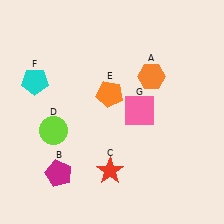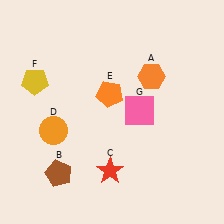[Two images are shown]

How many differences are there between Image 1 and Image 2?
There are 3 differences between the two images.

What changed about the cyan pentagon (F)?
In Image 1, F is cyan. In Image 2, it changed to yellow.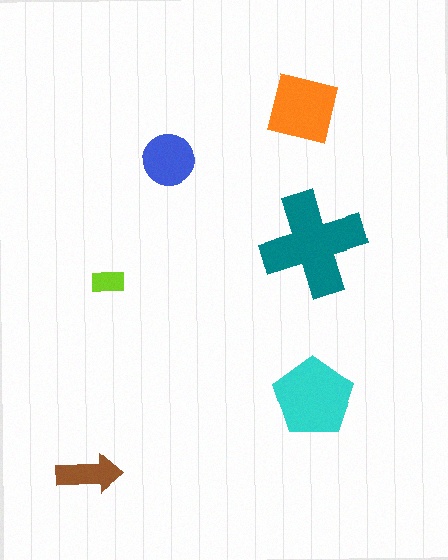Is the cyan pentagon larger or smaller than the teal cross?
Smaller.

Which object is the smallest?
The lime rectangle.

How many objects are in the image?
There are 6 objects in the image.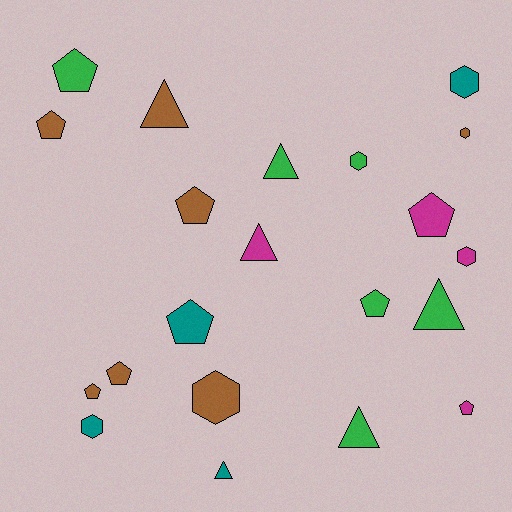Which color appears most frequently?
Brown, with 7 objects.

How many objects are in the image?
There are 21 objects.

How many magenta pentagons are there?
There are 2 magenta pentagons.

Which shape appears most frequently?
Pentagon, with 9 objects.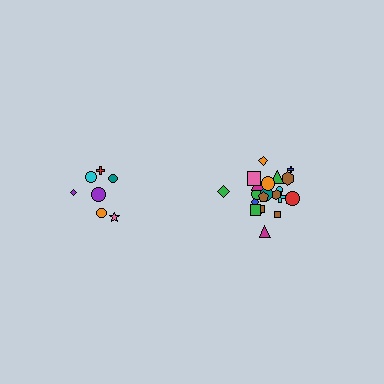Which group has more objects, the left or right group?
The right group.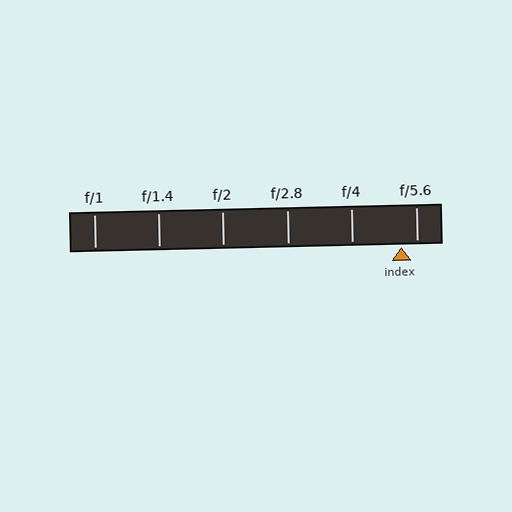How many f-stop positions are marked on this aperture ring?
There are 6 f-stop positions marked.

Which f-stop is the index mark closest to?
The index mark is closest to f/5.6.